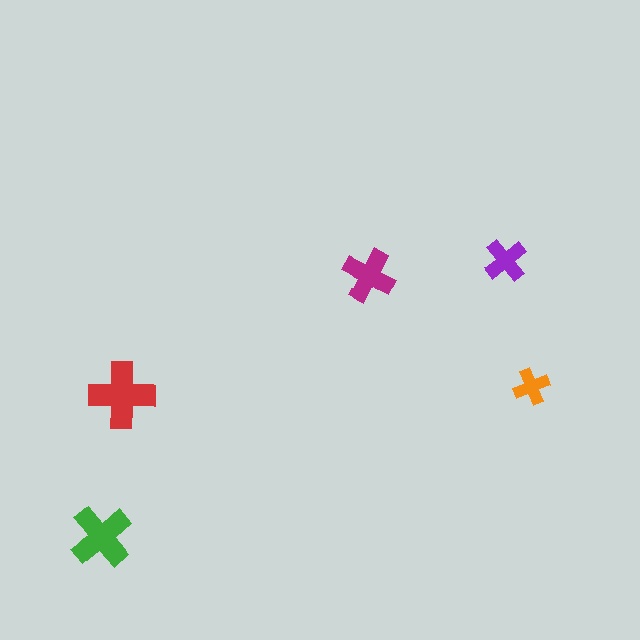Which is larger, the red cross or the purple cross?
The red one.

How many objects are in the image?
There are 5 objects in the image.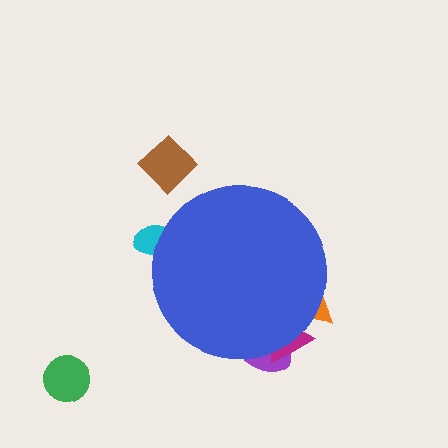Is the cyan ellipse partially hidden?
Yes, the cyan ellipse is partially hidden behind the blue circle.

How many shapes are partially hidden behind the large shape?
4 shapes are partially hidden.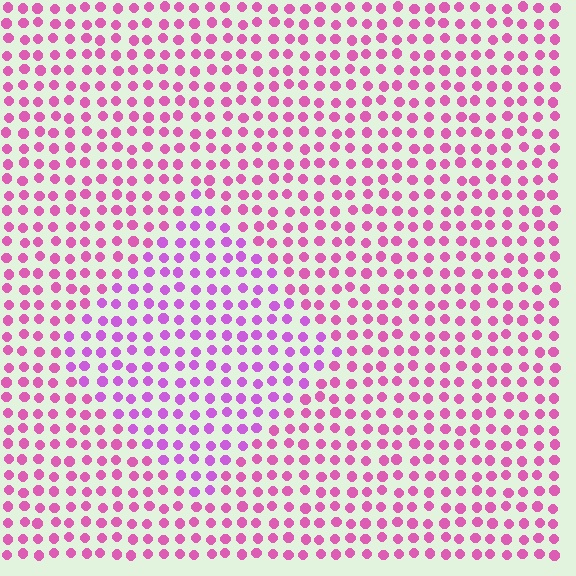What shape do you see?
I see a diamond.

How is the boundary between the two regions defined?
The boundary is defined purely by a slight shift in hue (about 28 degrees). Spacing, size, and orientation are identical on both sides.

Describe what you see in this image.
The image is filled with small pink elements in a uniform arrangement. A diamond-shaped region is visible where the elements are tinted to a slightly different hue, forming a subtle color boundary.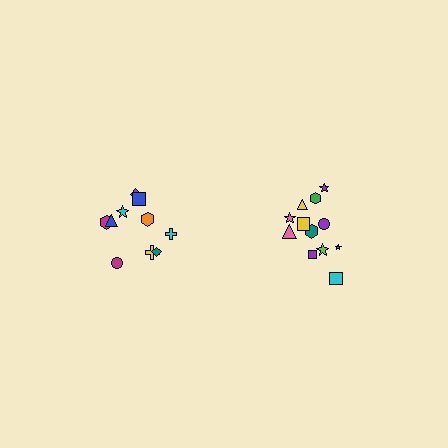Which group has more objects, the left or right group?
The right group.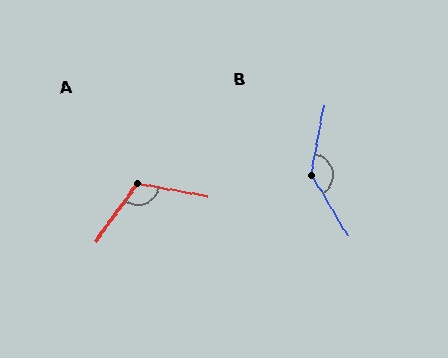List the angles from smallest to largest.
A (115°), B (139°).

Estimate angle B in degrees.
Approximately 139 degrees.